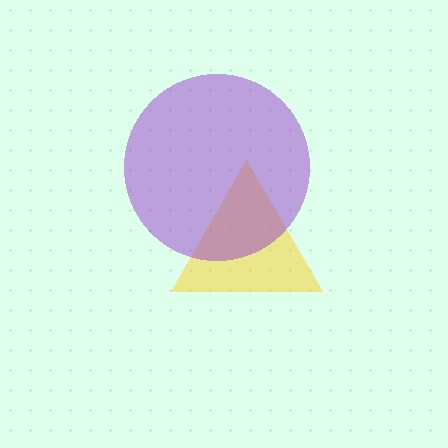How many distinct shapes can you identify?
There are 2 distinct shapes: a yellow triangle, a purple circle.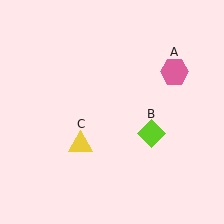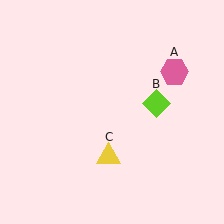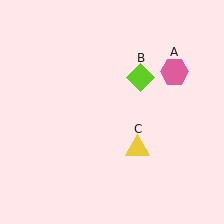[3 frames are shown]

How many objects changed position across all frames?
2 objects changed position: lime diamond (object B), yellow triangle (object C).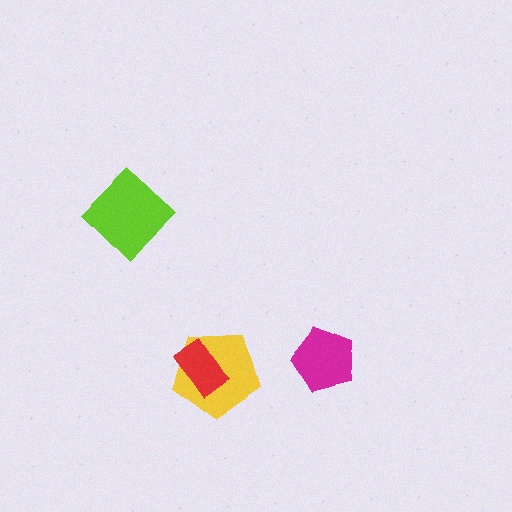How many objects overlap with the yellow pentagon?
1 object overlaps with the yellow pentagon.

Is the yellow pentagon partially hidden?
Yes, it is partially covered by another shape.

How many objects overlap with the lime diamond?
0 objects overlap with the lime diamond.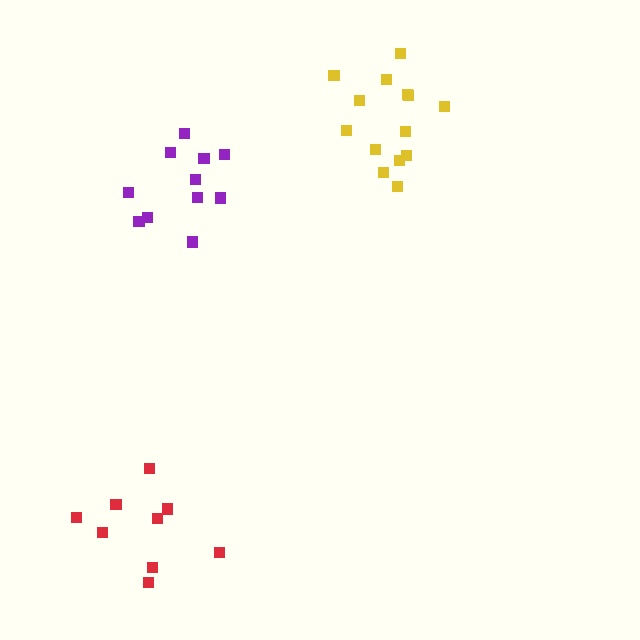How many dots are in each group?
Group 1: 10 dots, Group 2: 14 dots, Group 3: 11 dots (35 total).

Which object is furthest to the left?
The red cluster is leftmost.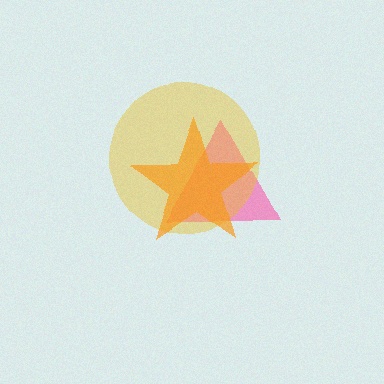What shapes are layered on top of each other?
The layered shapes are: a pink triangle, a yellow circle, an orange star.